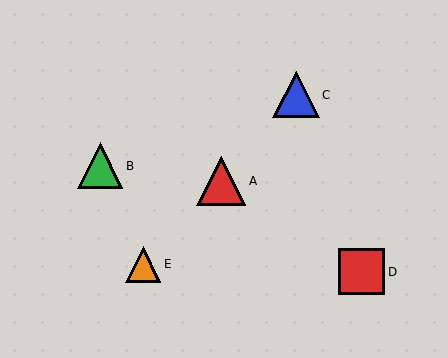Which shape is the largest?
The red triangle (labeled A) is the largest.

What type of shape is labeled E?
Shape E is an orange triangle.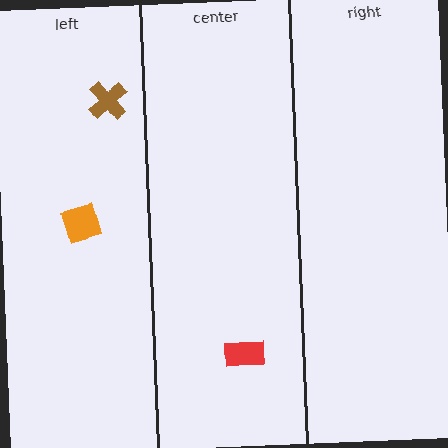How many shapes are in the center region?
1.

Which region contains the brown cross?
The left region.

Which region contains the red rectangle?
The center region.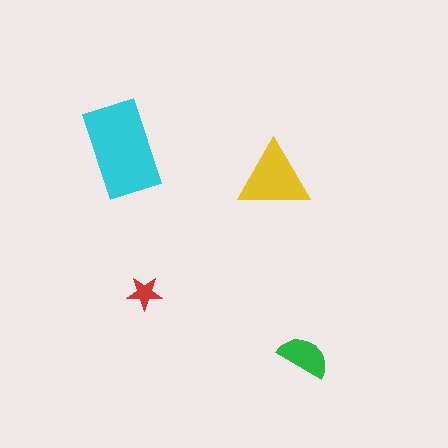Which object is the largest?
The cyan rectangle.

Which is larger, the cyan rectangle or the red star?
The cyan rectangle.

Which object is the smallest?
The red star.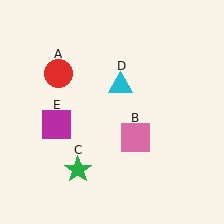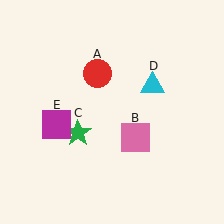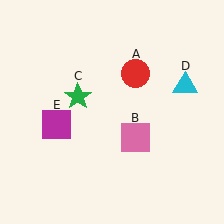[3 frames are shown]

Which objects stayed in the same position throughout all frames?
Pink square (object B) and magenta square (object E) remained stationary.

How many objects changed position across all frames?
3 objects changed position: red circle (object A), green star (object C), cyan triangle (object D).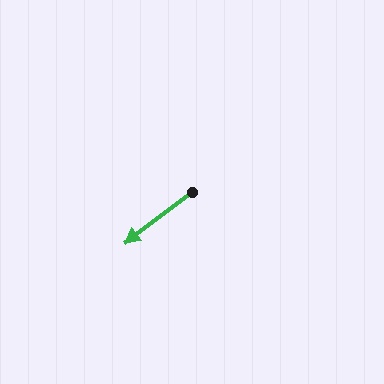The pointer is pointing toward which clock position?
Roughly 8 o'clock.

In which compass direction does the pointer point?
Southwest.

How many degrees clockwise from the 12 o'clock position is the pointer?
Approximately 233 degrees.